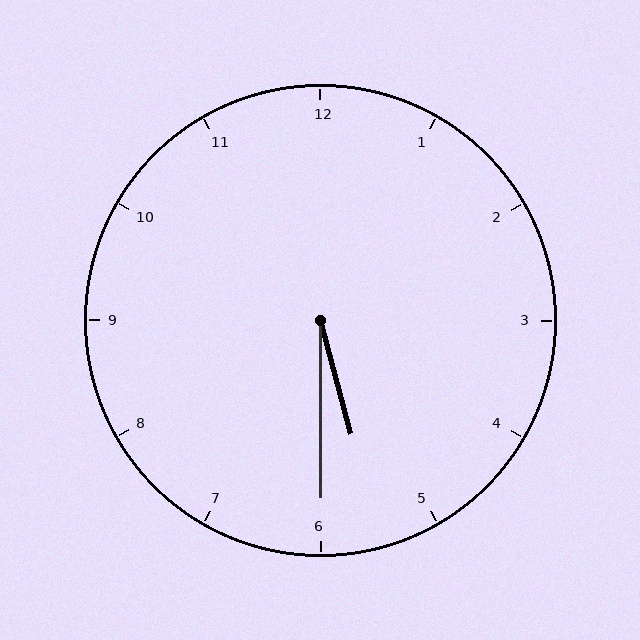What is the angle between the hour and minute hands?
Approximately 15 degrees.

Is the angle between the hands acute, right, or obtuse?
It is acute.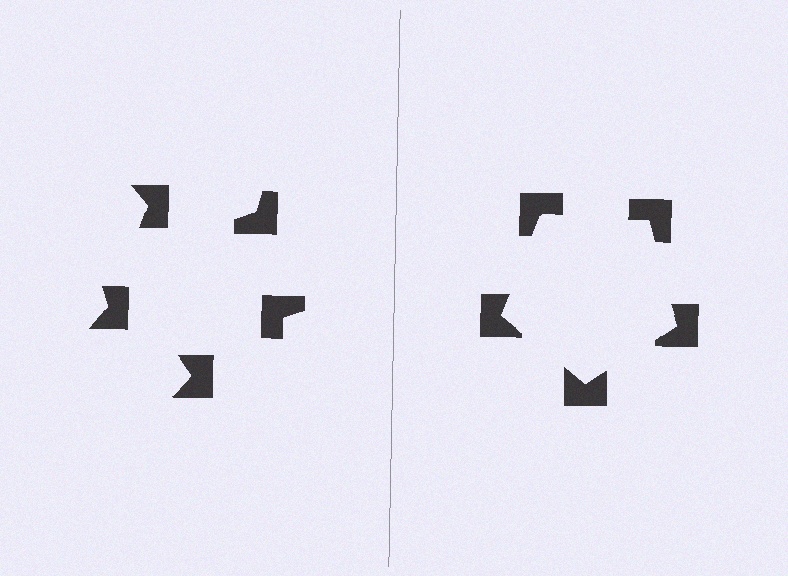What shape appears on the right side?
An illusory pentagon.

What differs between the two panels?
The notched squares are positioned identically on both sides; only the wedge orientations differ. On the right they align to a pentagon; on the left they are misaligned.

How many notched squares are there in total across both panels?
10 — 5 on each side.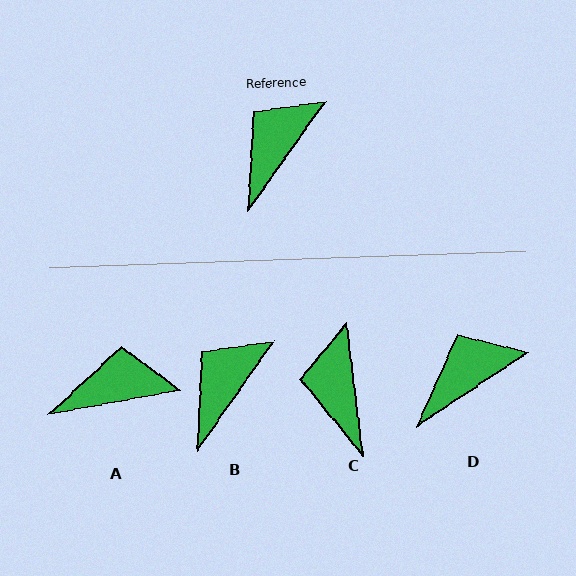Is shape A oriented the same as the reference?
No, it is off by about 44 degrees.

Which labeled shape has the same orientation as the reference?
B.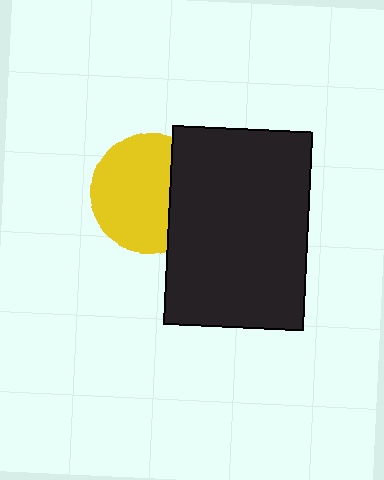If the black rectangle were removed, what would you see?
You would see the complete yellow circle.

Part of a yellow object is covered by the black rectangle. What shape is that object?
It is a circle.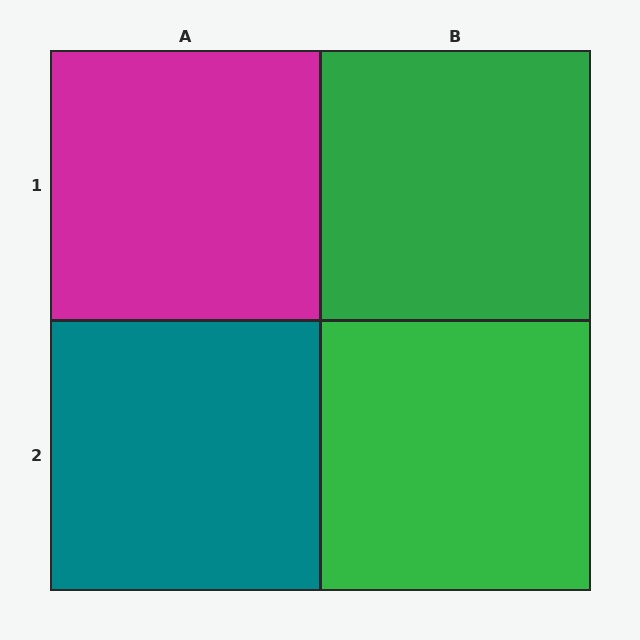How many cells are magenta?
1 cell is magenta.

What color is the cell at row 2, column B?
Green.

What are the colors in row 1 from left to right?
Magenta, green.